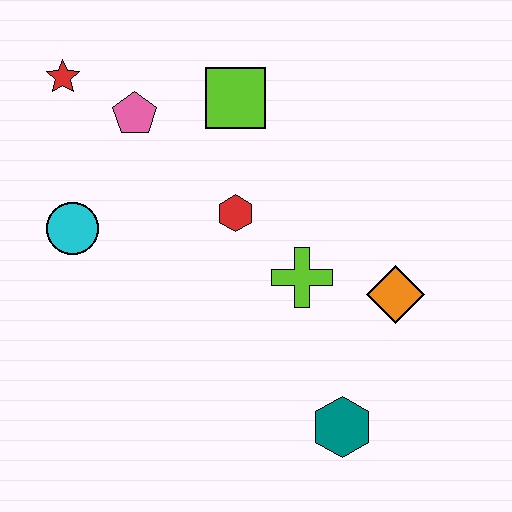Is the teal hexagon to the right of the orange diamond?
No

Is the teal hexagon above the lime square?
No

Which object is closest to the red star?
The pink pentagon is closest to the red star.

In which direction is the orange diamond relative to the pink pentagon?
The orange diamond is to the right of the pink pentagon.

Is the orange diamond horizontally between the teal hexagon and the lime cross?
No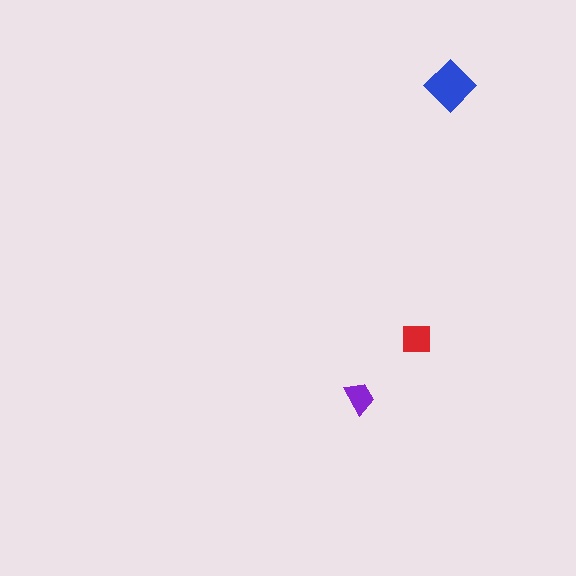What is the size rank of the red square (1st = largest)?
2nd.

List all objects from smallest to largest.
The purple trapezoid, the red square, the blue diamond.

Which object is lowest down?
The purple trapezoid is bottommost.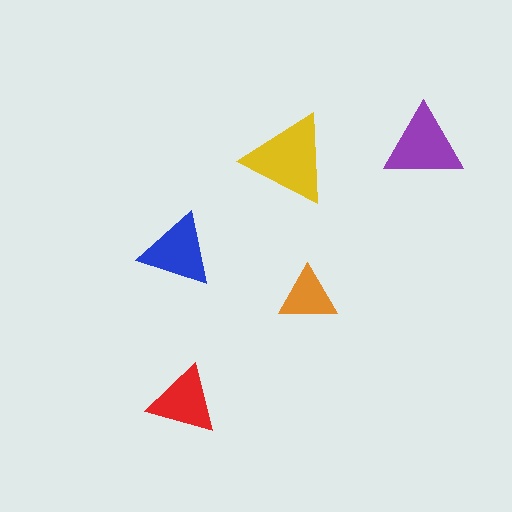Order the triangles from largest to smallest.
the yellow one, the purple one, the blue one, the red one, the orange one.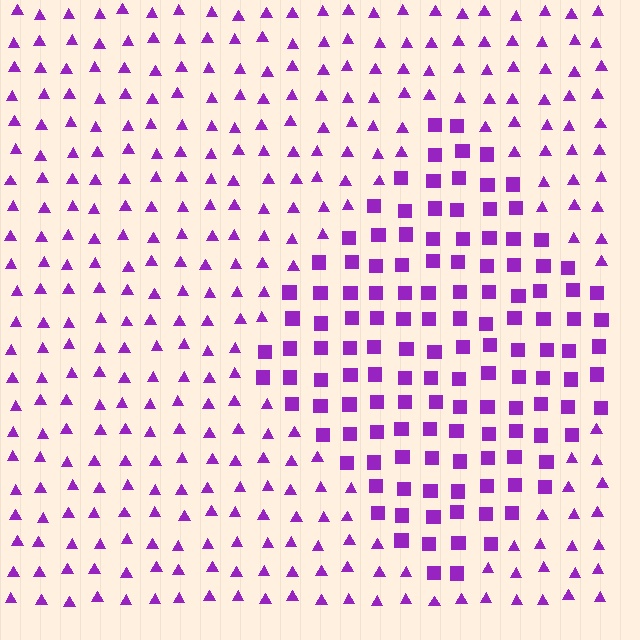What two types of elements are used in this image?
The image uses squares inside the diamond region and triangles outside it.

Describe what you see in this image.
The image is filled with small purple elements arranged in a uniform grid. A diamond-shaped region contains squares, while the surrounding area contains triangles. The boundary is defined purely by the change in element shape.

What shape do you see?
I see a diamond.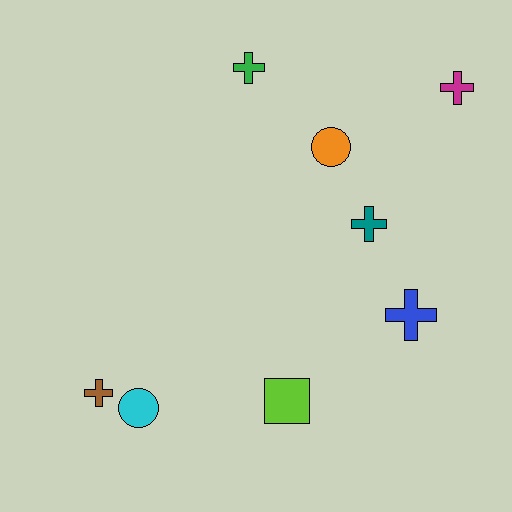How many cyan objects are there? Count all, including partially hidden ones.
There is 1 cyan object.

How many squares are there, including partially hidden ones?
There is 1 square.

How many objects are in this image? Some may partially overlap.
There are 8 objects.